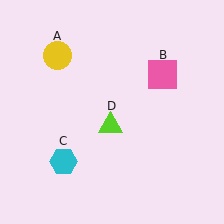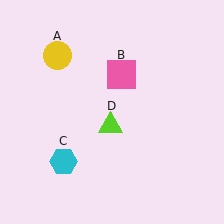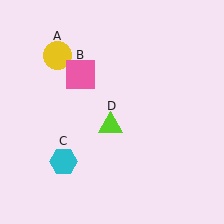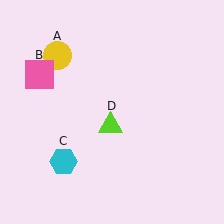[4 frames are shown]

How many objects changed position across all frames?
1 object changed position: pink square (object B).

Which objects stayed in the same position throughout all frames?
Yellow circle (object A) and cyan hexagon (object C) and lime triangle (object D) remained stationary.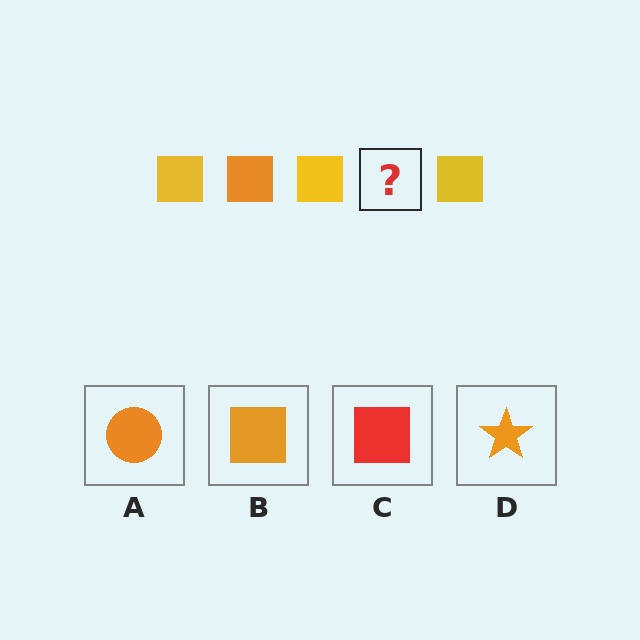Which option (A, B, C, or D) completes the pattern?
B.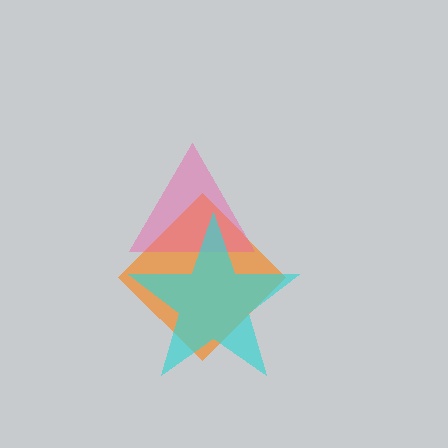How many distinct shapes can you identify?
There are 3 distinct shapes: an orange diamond, a pink triangle, a cyan star.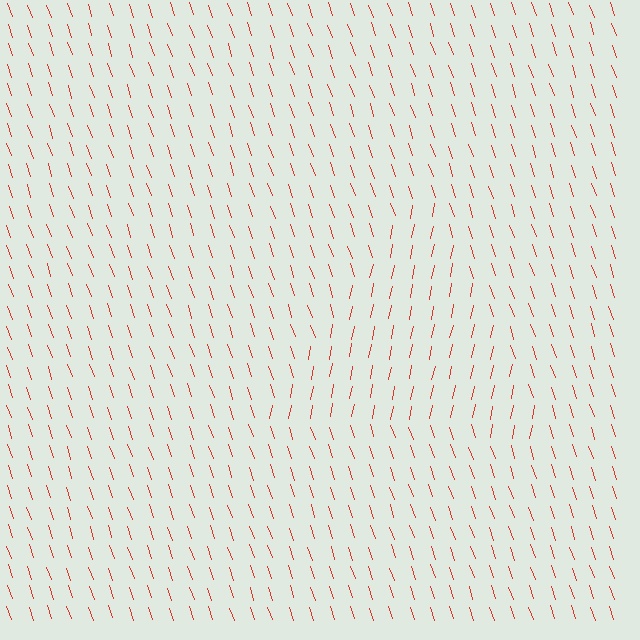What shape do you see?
I see a triangle.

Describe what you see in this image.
The image is filled with small red line segments. A triangle region in the image has lines oriented differently from the surrounding lines, creating a visible texture boundary.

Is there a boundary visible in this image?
Yes, there is a texture boundary formed by a change in line orientation.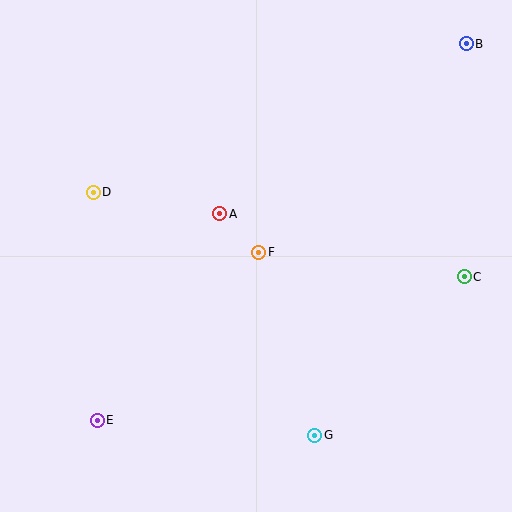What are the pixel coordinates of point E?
Point E is at (97, 420).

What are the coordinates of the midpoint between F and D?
The midpoint between F and D is at (176, 222).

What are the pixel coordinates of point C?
Point C is at (464, 277).